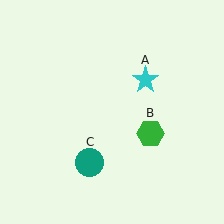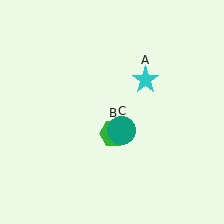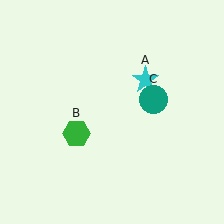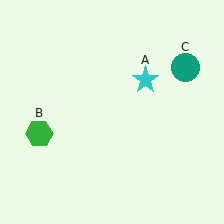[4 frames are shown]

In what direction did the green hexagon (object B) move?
The green hexagon (object B) moved left.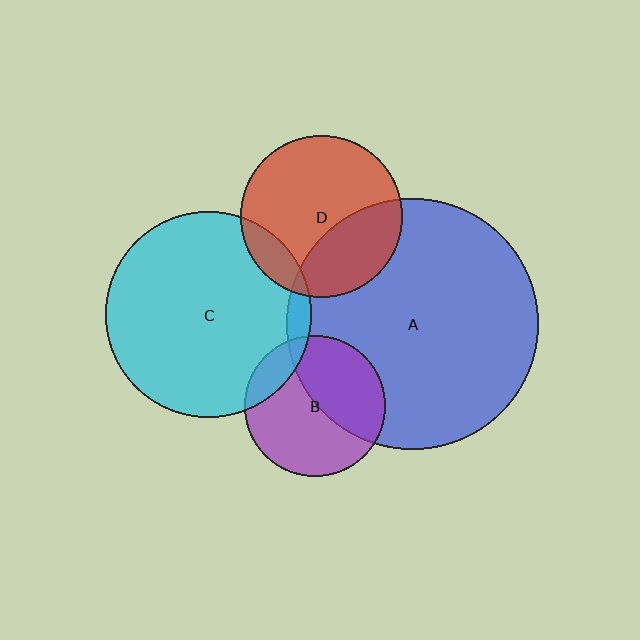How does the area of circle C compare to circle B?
Approximately 2.1 times.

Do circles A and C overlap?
Yes.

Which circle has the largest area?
Circle A (blue).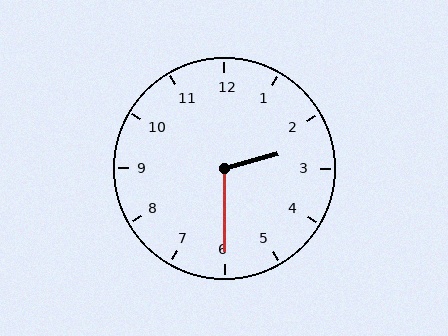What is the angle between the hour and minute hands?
Approximately 105 degrees.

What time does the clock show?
2:30.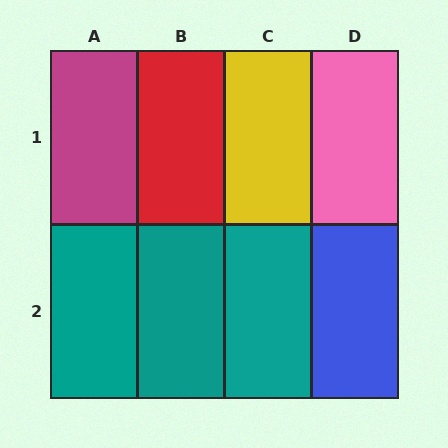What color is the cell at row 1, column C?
Yellow.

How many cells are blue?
1 cell is blue.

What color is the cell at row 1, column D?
Pink.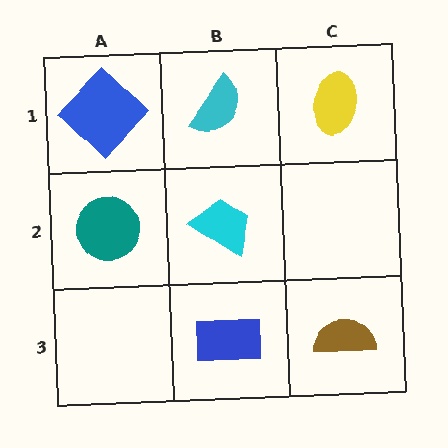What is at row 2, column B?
A cyan trapezoid.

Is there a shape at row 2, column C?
No, that cell is empty.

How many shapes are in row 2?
2 shapes.